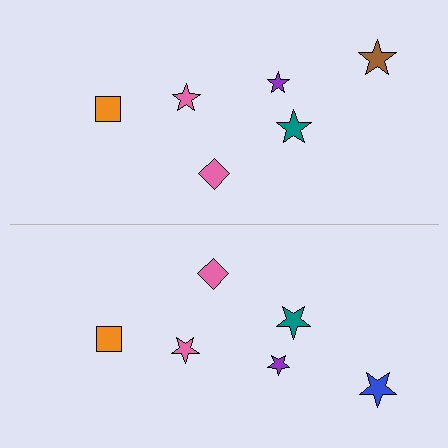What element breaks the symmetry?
The blue star on the bottom side breaks the symmetry — its mirror counterpart is brown.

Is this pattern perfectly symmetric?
No, the pattern is not perfectly symmetric. The blue star on the bottom side breaks the symmetry — its mirror counterpart is brown.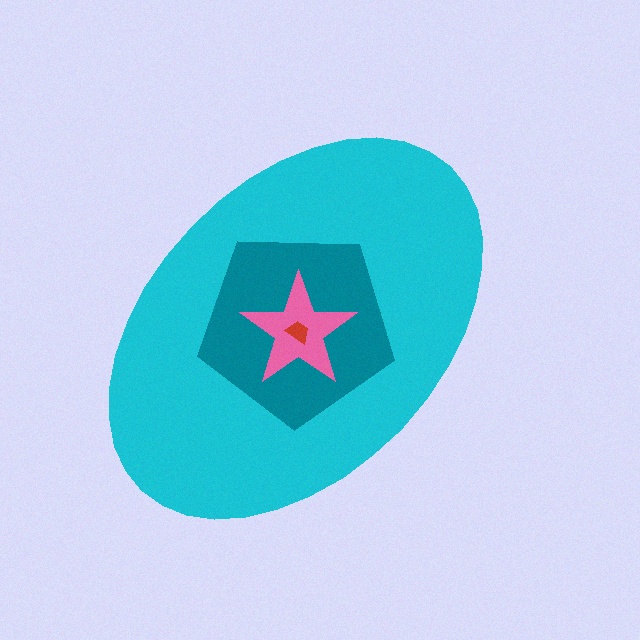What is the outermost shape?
The cyan ellipse.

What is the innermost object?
The red trapezoid.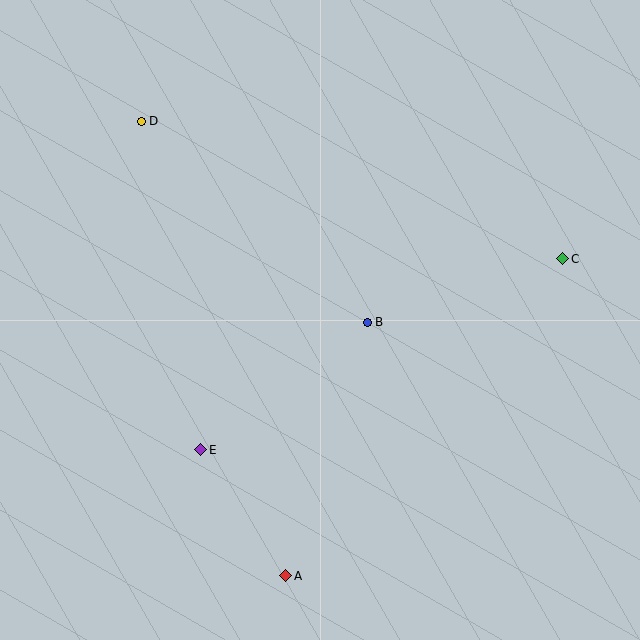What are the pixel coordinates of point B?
Point B is at (367, 322).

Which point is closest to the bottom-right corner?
Point A is closest to the bottom-right corner.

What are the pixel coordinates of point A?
Point A is at (286, 576).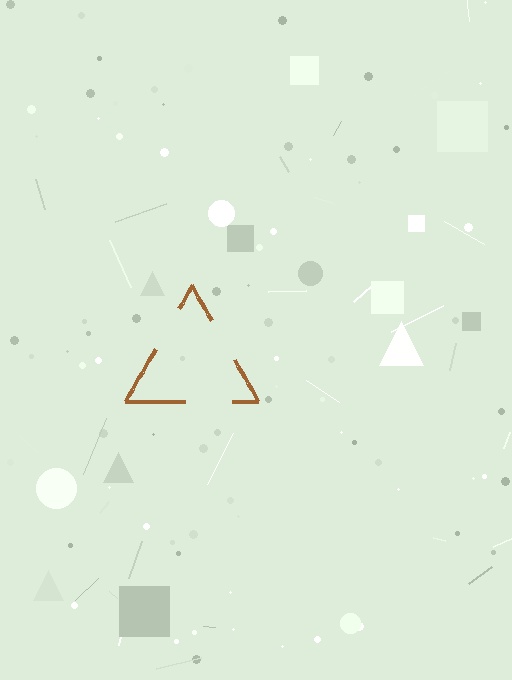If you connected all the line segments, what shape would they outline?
They would outline a triangle.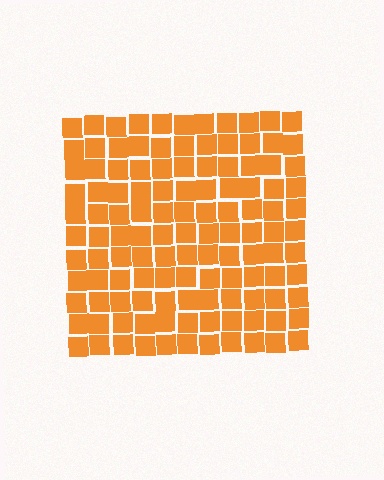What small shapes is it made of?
It is made of small squares.